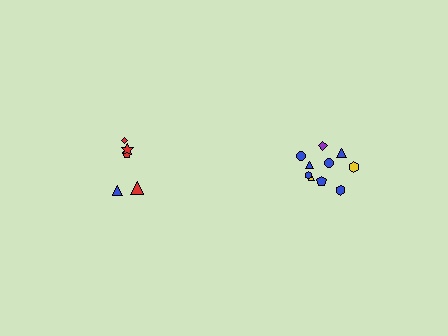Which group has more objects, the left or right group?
The right group.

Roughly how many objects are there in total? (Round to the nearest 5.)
Roughly 15 objects in total.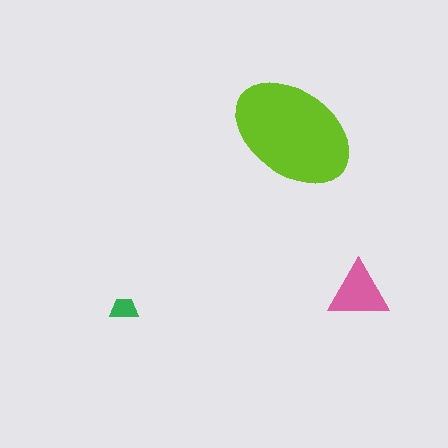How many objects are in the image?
There are 3 objects in the image.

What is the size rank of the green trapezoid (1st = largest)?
3rd.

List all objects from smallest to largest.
The green trapezoid, the pink triangle, the lime ellipse.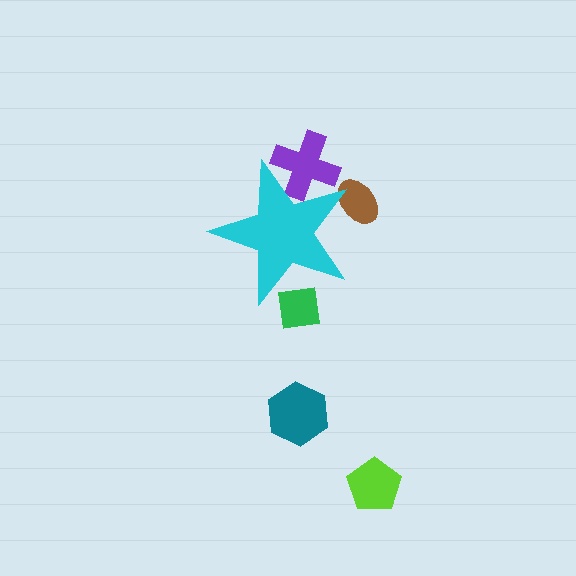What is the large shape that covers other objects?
A cyan star.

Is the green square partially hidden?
Yes, the green square is partially hidden behind the cyan star.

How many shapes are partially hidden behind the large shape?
3 shapes are partially hidden.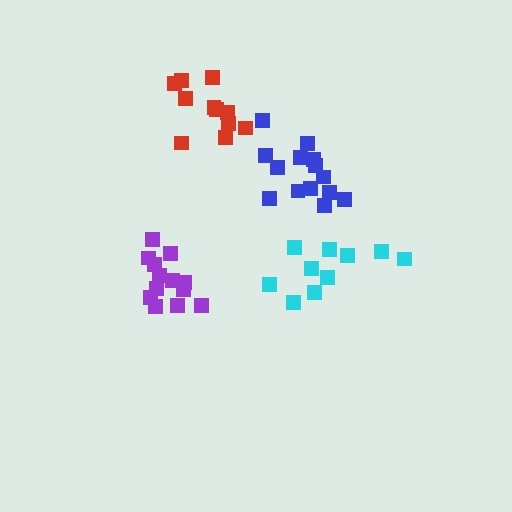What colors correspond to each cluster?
The clusters are colored: red, purple, cyan, blue.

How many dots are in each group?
Group 1: 11 dots, Group 2: 13 dots, Group 3: 10 dots, Group 4: 14 dots (48 total).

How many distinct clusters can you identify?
There are 4 distinct clusters.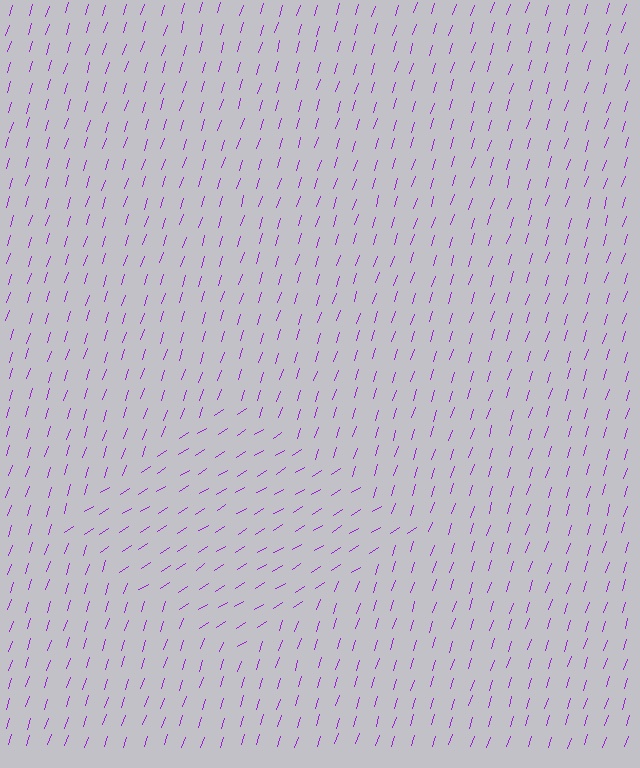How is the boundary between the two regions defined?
The boundary is defined purely by a change in line orientation (approximately 40 degrees difference). All lines are the same color and thickness.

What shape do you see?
I see a diamond.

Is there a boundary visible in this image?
Yes, there is a texture boundary formed by a change in line orientation.